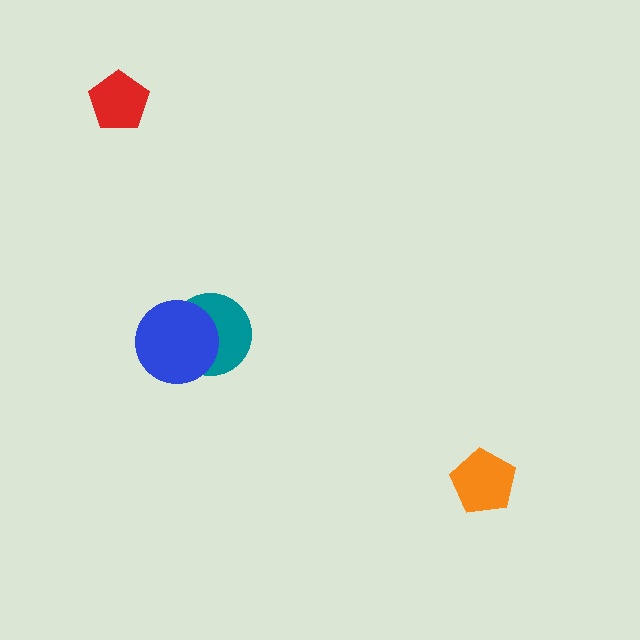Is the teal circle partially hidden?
Yes, it is partially covered by another shape.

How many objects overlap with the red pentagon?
0 objects overlap with the red pentagon.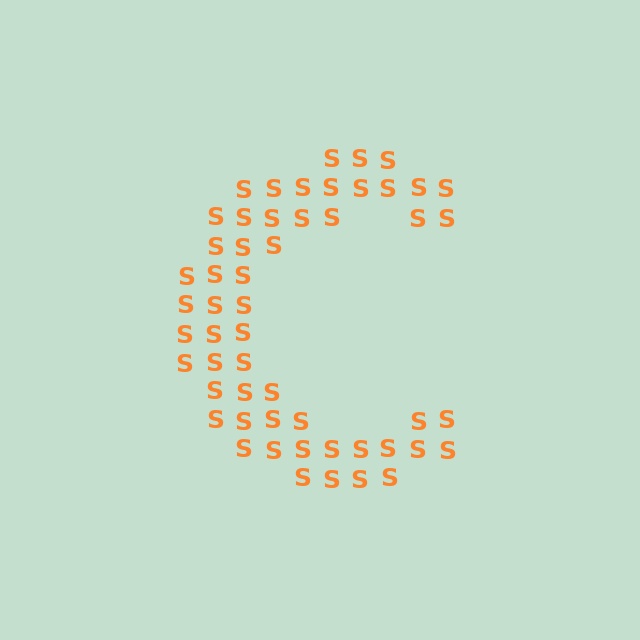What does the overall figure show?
The overall figure shows the letter C.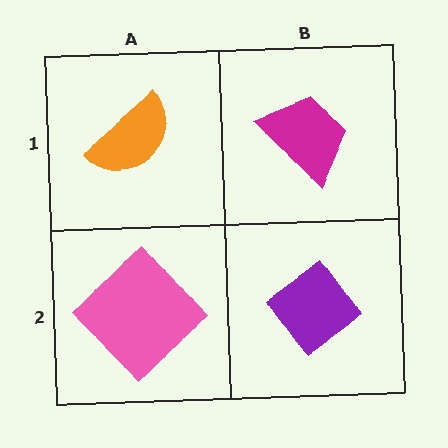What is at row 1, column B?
A magenta trapezoid.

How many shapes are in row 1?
2 shapes.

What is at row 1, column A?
An orange semicircle.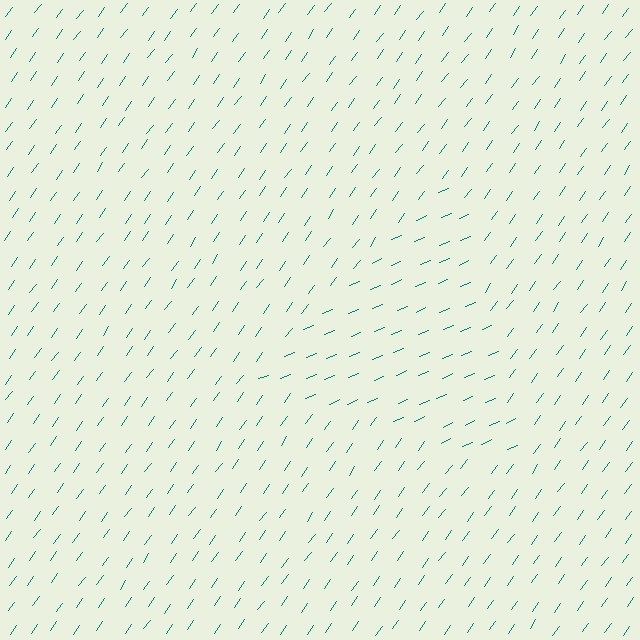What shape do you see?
I see a triangle.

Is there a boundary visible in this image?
Yes, there is a texture boundary formed by a change in line orientation.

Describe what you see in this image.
The image is filled with small teal line segments. A triangle region in the image has lines oriented differently from the surrounding lines, creating a visible texture boundary.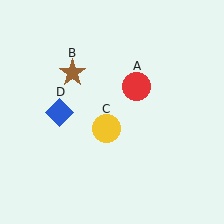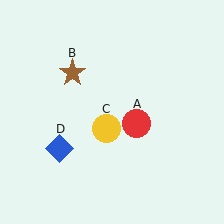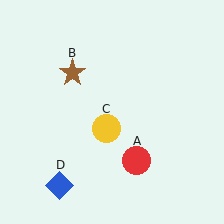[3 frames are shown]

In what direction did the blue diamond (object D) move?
The blue diamond (object D) moved down.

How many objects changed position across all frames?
2 objects changed position: red circle (object A), blue diamond (object D).